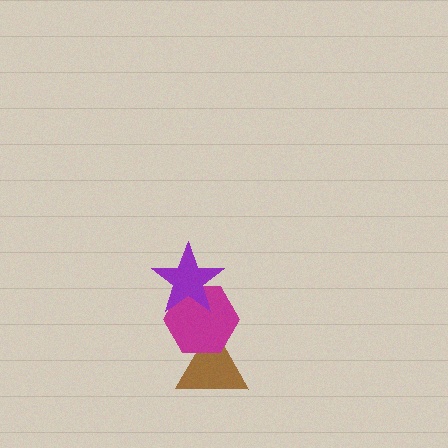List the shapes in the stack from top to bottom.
From top to bottom: the purple star, the magenta hexagon, the brown triangle.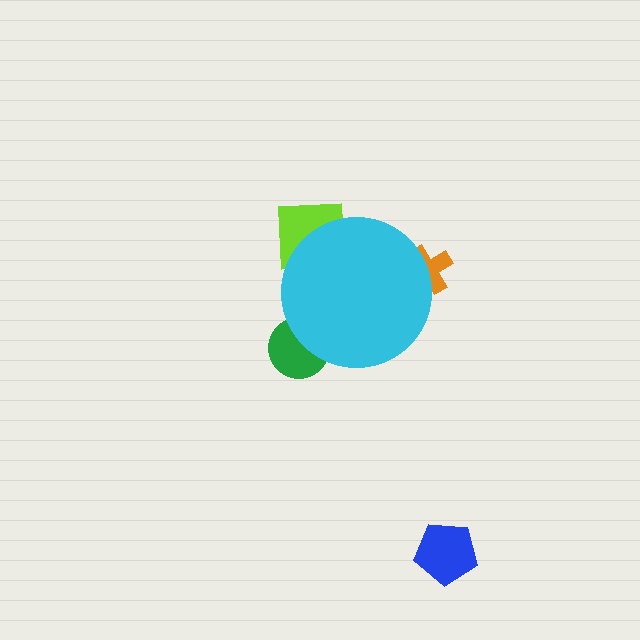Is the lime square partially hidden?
Yes, the lime square is partially hidden behind the cyan circle.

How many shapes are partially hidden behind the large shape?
4 shapes are partially hidden.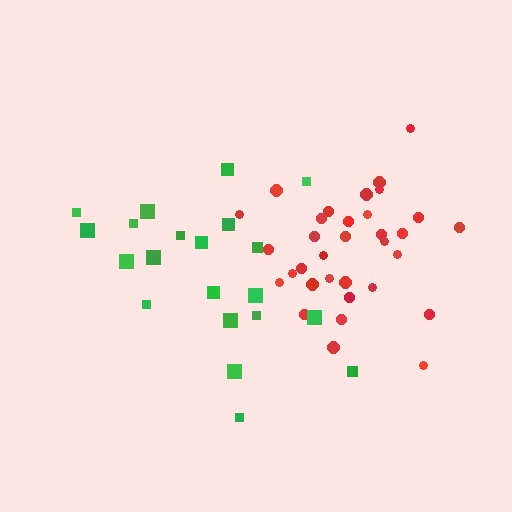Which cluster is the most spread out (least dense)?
Green.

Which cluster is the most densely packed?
Red.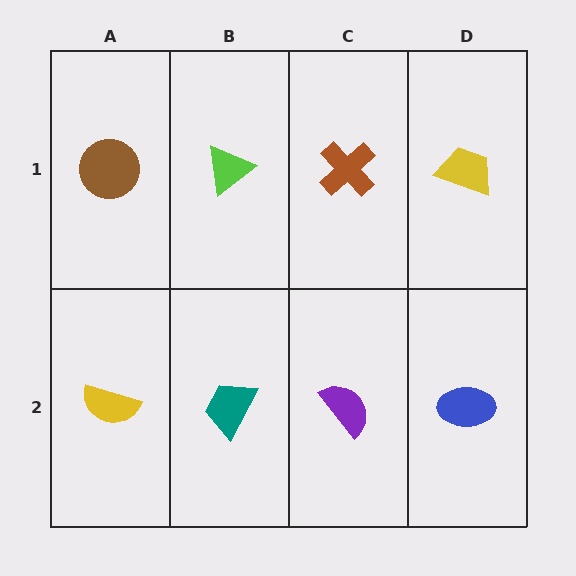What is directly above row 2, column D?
A yellow trapezoid.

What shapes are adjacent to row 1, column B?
A teal trapezoid (row 2, column B), a brown circle (row 1, column A), a brown cross (row 1, column C).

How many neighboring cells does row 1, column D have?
2.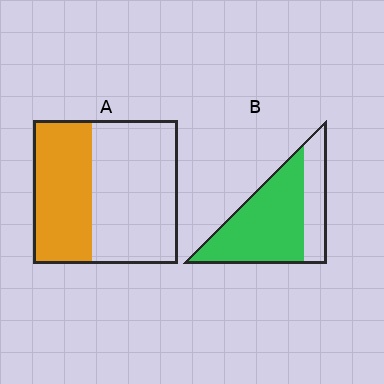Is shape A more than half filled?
No.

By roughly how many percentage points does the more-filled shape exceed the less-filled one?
By roughly 30 percentage points (B over A).